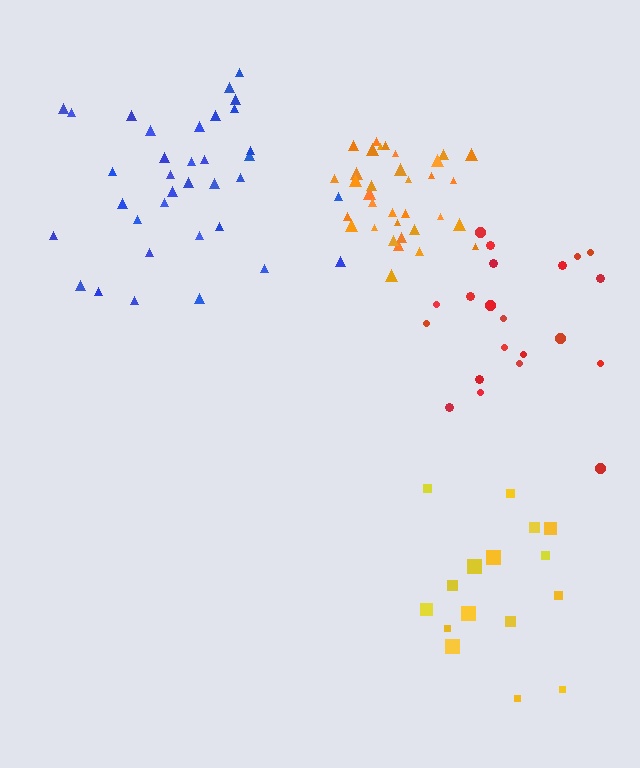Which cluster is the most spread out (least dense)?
Yellow.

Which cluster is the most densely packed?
Orange.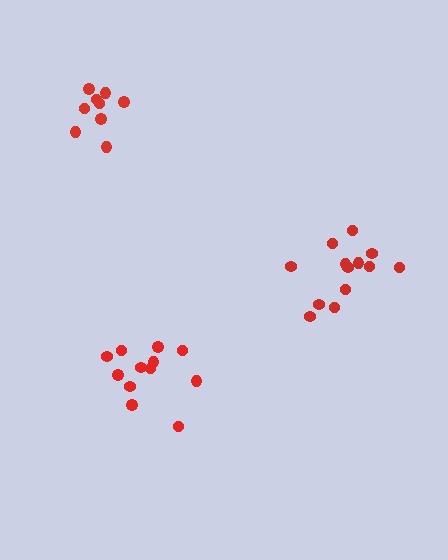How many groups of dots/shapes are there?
There are 3 groups.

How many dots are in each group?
Group 1: 13 dots, Group 2: 12 dots, Group 3: 9 dots (34 total).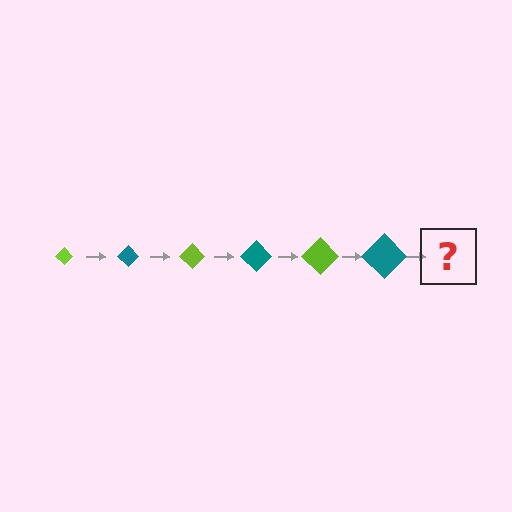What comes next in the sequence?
The next element should be a lime diamond, larger than the previous one.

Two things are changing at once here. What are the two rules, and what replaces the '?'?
The two rules are that the diamond grows larger each step and the color cycles through lime and teal. The '?' should be a lime diamond, larger than the previous one.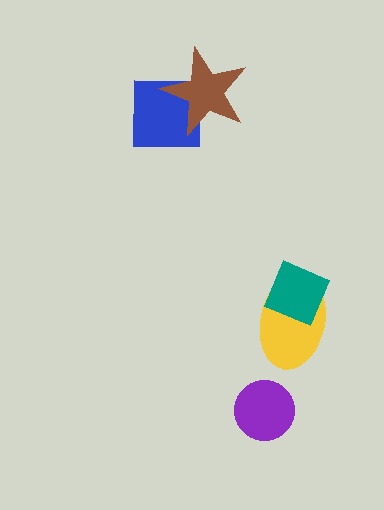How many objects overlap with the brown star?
1 object overlaps with the brown star.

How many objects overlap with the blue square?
1 object overlaps with the blue square.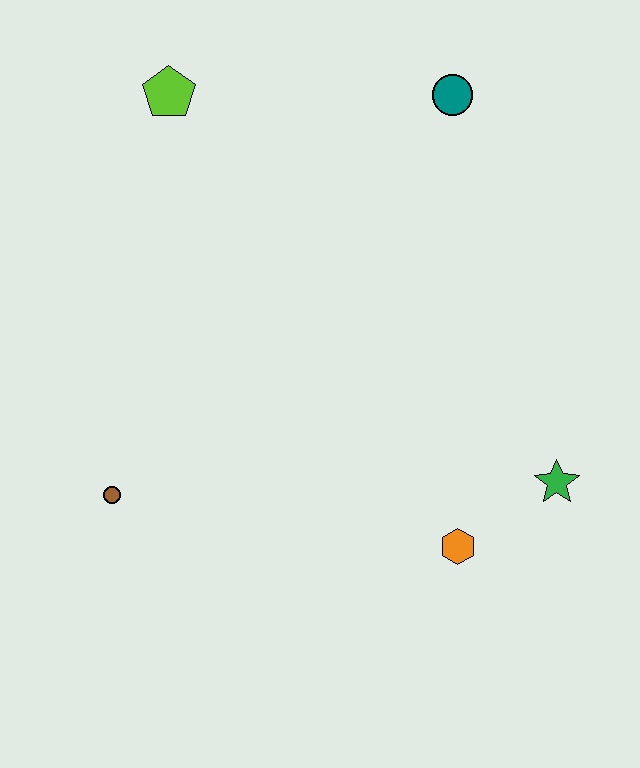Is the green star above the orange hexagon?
Yes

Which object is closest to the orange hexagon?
The green star is closest to the orange hexagon.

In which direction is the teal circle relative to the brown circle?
The teal circle is above the brown circle.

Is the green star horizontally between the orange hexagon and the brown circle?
No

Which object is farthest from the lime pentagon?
The green star is farthest from the lime pentagon.